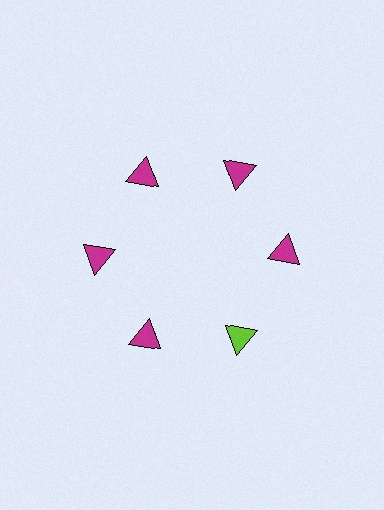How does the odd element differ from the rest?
It has a different color: lime instead of magenta.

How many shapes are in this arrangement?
There are 6 shapes arranged in a ring pattern.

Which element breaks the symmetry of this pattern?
The lime triangle at roughly the 5 o'clock position breaks the symmetry. All other shapes are magenta triangles.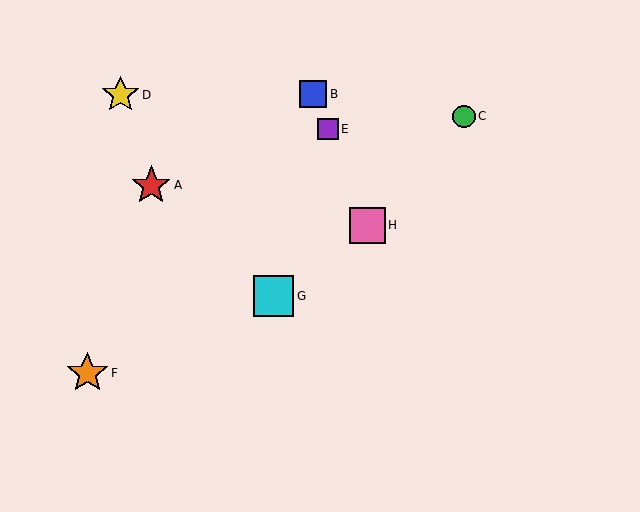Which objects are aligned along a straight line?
Objects B, E, H are aligned along a straight line.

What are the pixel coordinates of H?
Object H is at (367, 225).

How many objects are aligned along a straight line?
3 objects (B, E, H) are aligned along a straight line.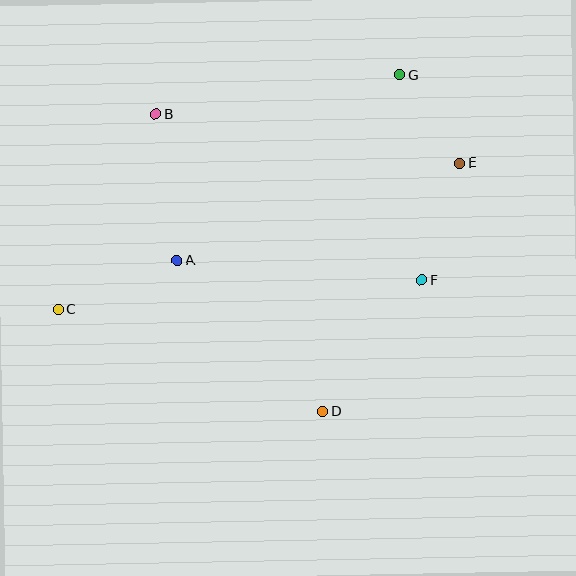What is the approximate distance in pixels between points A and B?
The distance between A and B is approximately 147 pixels.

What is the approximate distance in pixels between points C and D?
The distance between C and D is approximately 283 pixels.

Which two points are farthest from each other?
Points C and E are farthest from each other.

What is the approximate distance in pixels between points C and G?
The distance between C and G is approximately 414 pixels.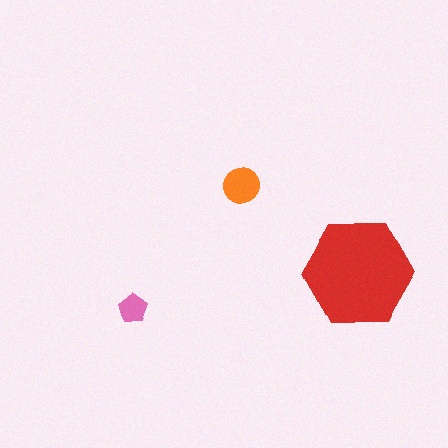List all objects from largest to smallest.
The red hexagon, the orange circle, the pink pentagon.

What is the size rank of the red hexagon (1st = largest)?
1st.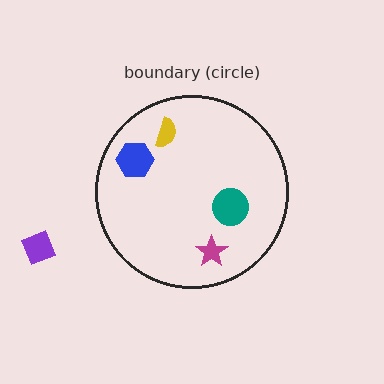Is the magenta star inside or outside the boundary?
Inside.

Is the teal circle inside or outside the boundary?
Inside.